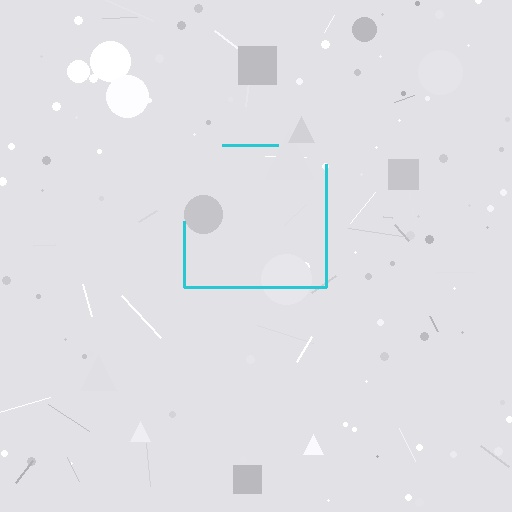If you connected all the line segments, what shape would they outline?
They would outline a square.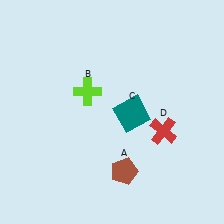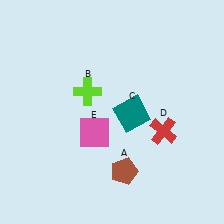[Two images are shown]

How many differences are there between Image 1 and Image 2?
There is 1 difference between the two images.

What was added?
A pink square (E) was added in Image 2.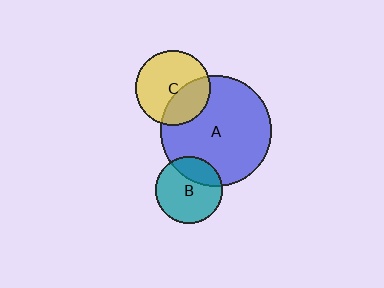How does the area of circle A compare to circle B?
Approximately 2.7 times.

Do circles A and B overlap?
Yes.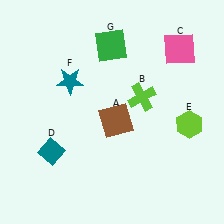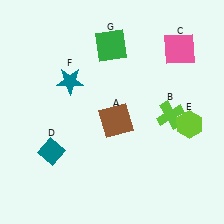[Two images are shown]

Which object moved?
The lime cross (B) moved right.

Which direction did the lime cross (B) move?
The lime cross (B) moved right.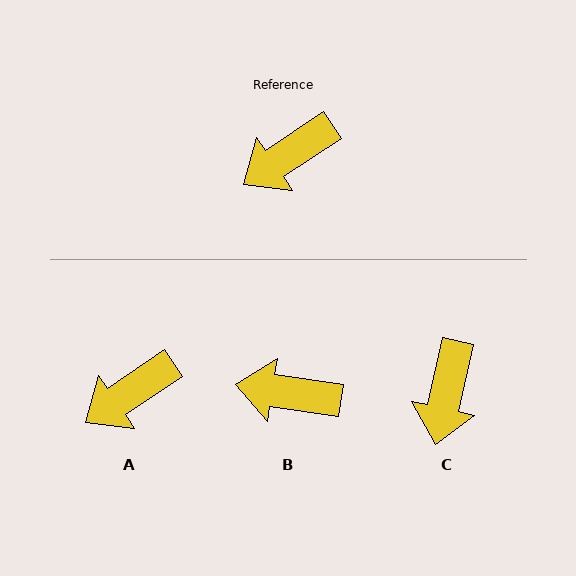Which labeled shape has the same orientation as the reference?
A.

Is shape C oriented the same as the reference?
No, it is off by about 44 degrees.